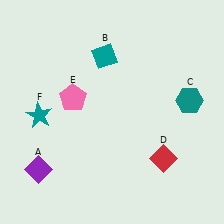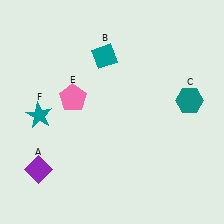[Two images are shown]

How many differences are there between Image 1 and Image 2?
There is 1 difference between the two images.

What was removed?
The red diamond (D) was removed in Image 2.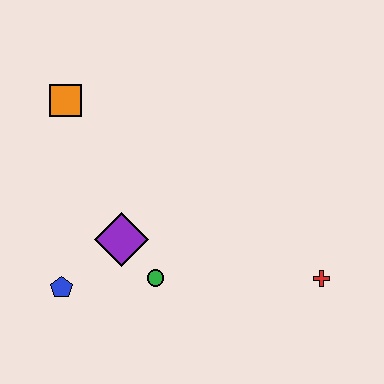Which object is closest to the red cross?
The green circle is closest to the red cross.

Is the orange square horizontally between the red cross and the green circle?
No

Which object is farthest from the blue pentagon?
The red cross is farthest from the blue pentagon.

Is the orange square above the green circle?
Yes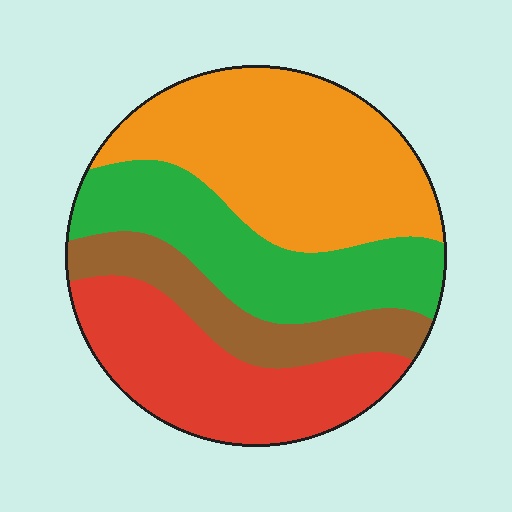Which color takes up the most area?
Orange, at roughly 35%.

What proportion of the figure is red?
Red covers roughly 25% of the figure.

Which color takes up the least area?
Brown, at roughly 15%.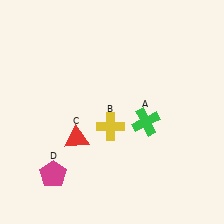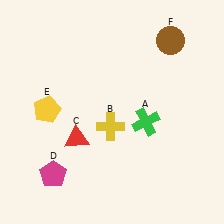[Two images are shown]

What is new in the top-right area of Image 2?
A brown circle (F) was added in the top-right area of Image 2.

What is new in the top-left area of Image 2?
A yellow pentagon (E) was added in the top-left area of Image 2.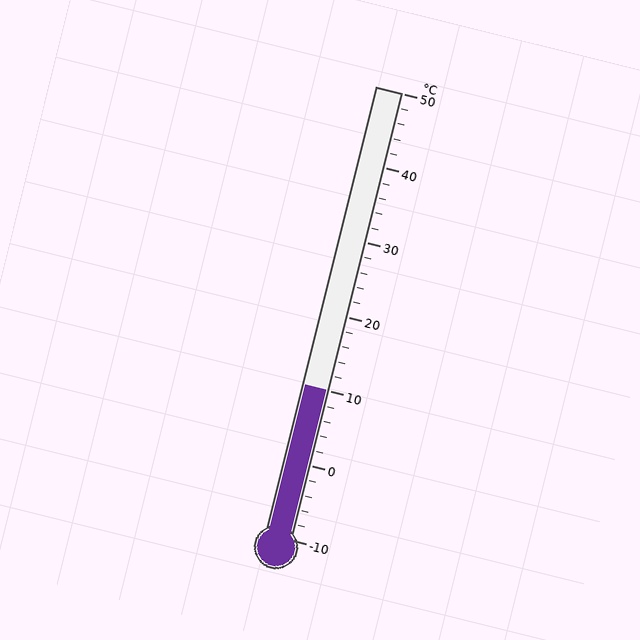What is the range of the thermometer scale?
The thermometer scale ranges from -10°C to 50°C.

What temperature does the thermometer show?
The thermometer shows approximately 10°C.